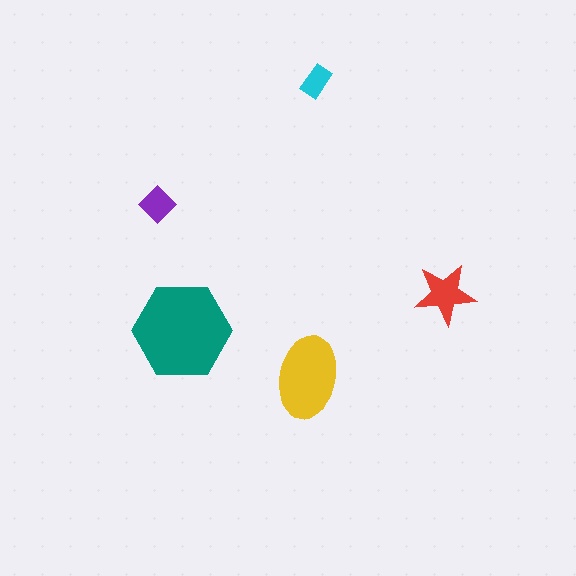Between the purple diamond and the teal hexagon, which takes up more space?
The teal hexagon.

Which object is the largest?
The teal hexagon.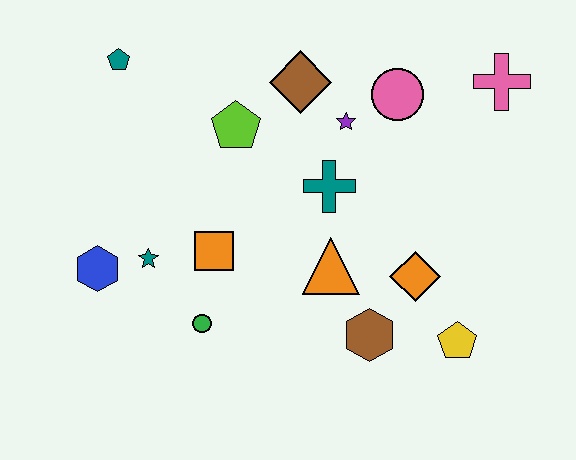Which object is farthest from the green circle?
The pink cross is farthest from the green circle.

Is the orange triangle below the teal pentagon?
Yes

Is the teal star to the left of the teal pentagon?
No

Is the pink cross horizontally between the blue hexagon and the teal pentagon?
No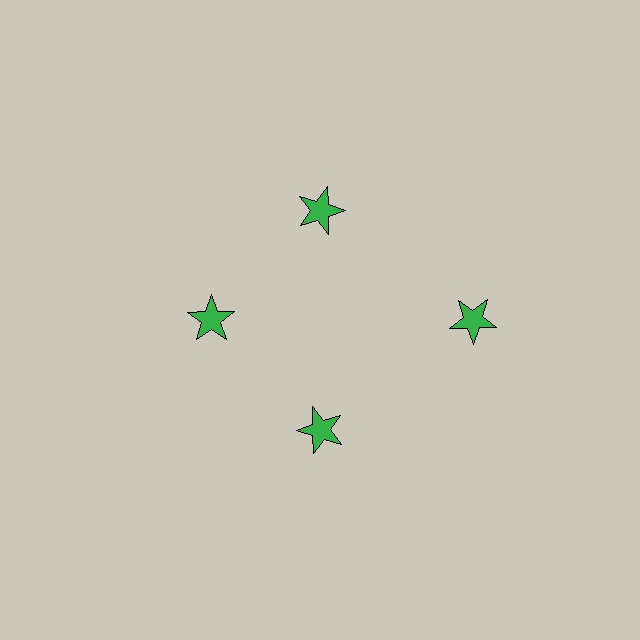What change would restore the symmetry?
The symmetry would be restored by moving it inward, back onto the ring so that all 4 stars sit at equal angles and equal distance from the center.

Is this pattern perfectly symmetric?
No. The 4 green stars are arranged in a ring, but one element near the 3 o'clock position is pushed outward from the center, breaking the 4-fold rotational symmetry.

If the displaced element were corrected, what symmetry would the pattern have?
It would have 4-fold rotational symmetry — the pattern would map onto itself every 90 degrees.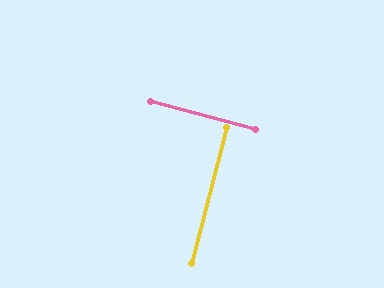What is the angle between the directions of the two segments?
Approximately 89 degrees.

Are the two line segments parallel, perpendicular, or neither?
Perpendicular — they meet at approximately 89°.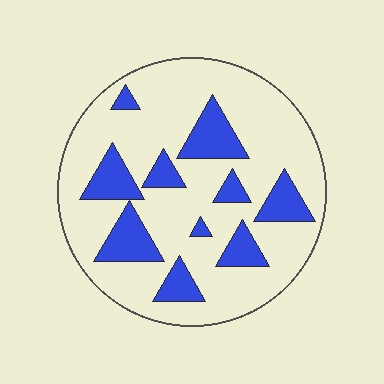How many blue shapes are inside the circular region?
10.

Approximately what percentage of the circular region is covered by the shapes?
Approximately 25%.